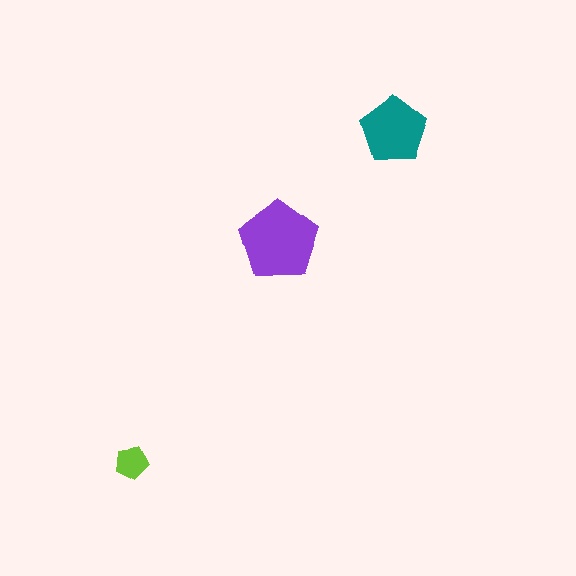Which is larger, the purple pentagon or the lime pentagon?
The purple one.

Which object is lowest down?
The lime pentagon is bottommost.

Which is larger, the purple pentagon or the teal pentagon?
The purple one.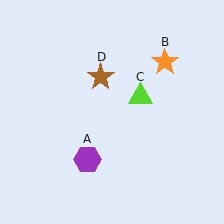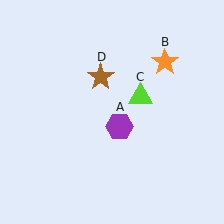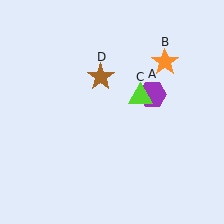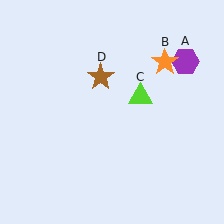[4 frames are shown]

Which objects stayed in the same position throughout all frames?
Orange star (object B) and lime triangle (object C) and brown star (object D) remained stationary.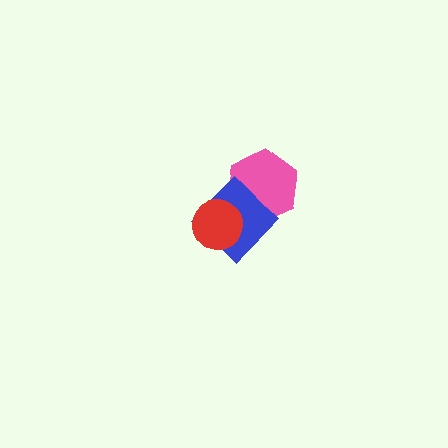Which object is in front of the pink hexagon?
The blue diamond is in front of the pink hexagon.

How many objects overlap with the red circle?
1 object overlaps with the red circle.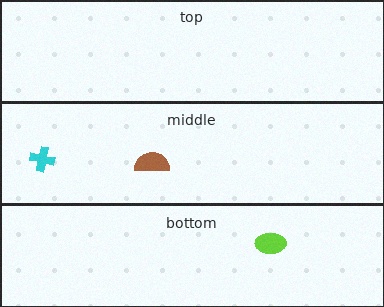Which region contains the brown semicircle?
The middle region.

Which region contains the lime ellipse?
The bottom region.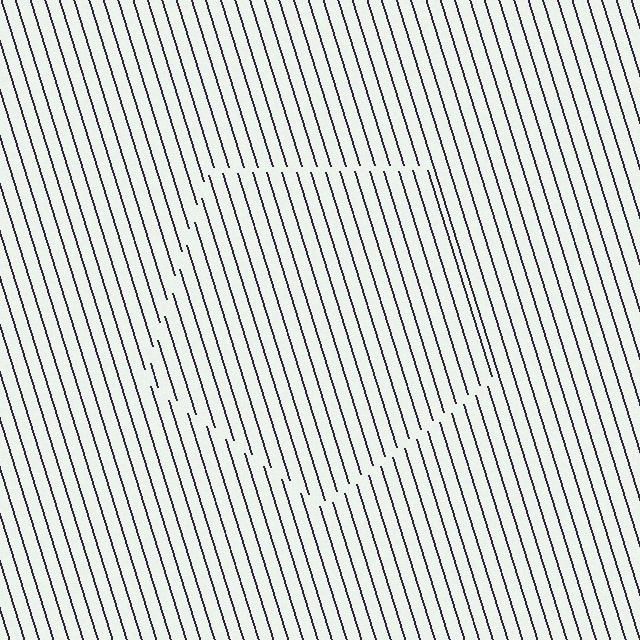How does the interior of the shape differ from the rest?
The interior of the shape contains the same grating, shifted by half a period — the contour is defined by the phase discontinuity where line-ends from the inner and outer gratings abut.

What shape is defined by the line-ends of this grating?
An illusory pentagon. The interior of the shape contains the same grating, shifted by half a period — the contour is defined by the phase discontinuity where line-ends from the inner and outer gratings abut.